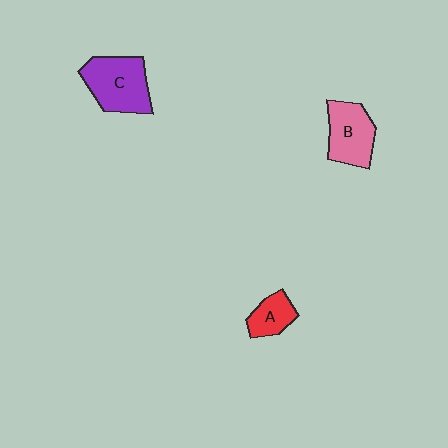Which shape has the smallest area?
Shape A (red).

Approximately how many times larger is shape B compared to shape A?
Approximately 1.7 times.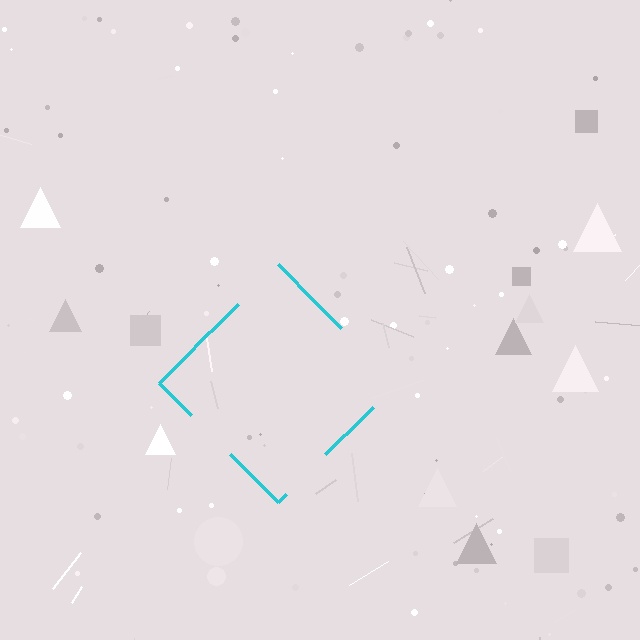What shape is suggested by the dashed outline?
The dashed outline suggests a diamond.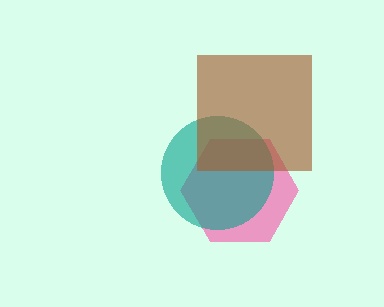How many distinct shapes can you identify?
There are 3 distinct shapes: a pink hexagon, a teal circle, a brown square.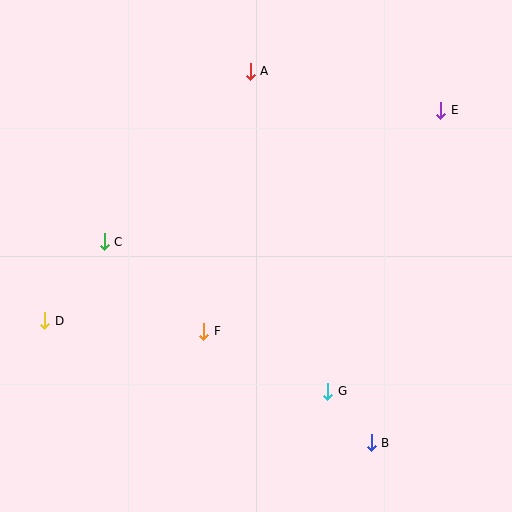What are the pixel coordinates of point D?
Point D is at (45, 321).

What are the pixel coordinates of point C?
Point C is at (104, 242).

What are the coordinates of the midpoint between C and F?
The midpoint between C and F is at (154, 286).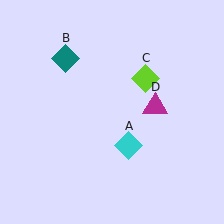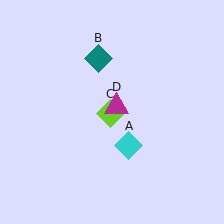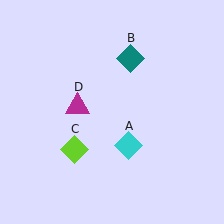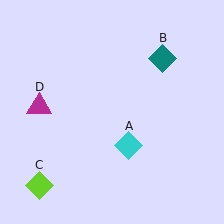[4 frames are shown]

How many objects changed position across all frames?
3 objects changed position: teal diamond (object B), lime diamond (object C), magenta triangle (object D).